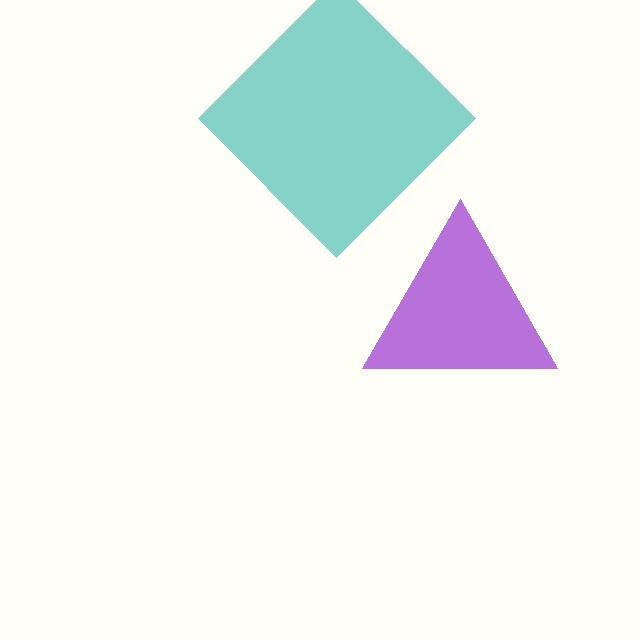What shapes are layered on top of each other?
The layered shapes are: a purple triangle, a teal diamond.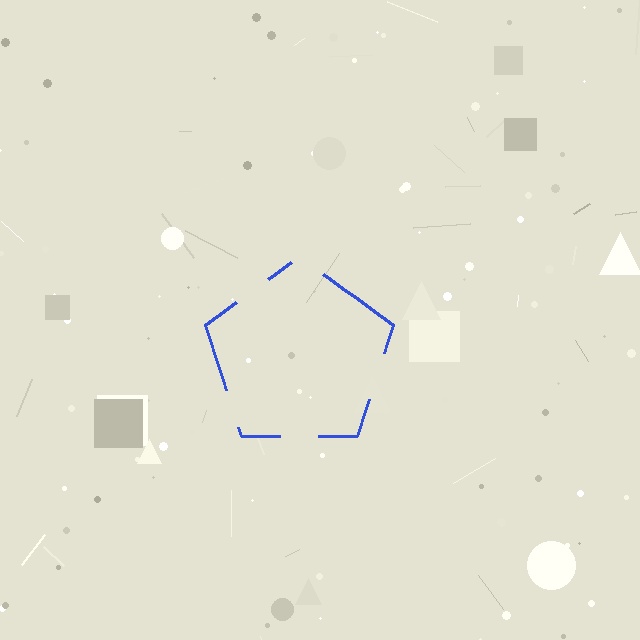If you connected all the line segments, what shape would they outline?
They would outline a pentagon.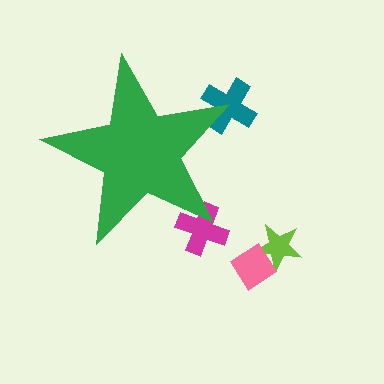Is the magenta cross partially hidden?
Yes, the magenta cross is partially hidden behind the green star.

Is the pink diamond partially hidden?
No, the pink diamond is fully visible.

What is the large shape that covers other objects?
A green star.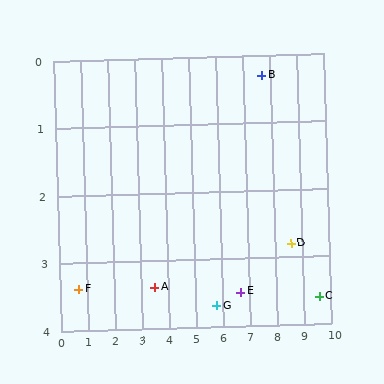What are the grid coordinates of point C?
Point C is at approximately (9.6, 3.6).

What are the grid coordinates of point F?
Point F is at approximately (0.7, 3.4).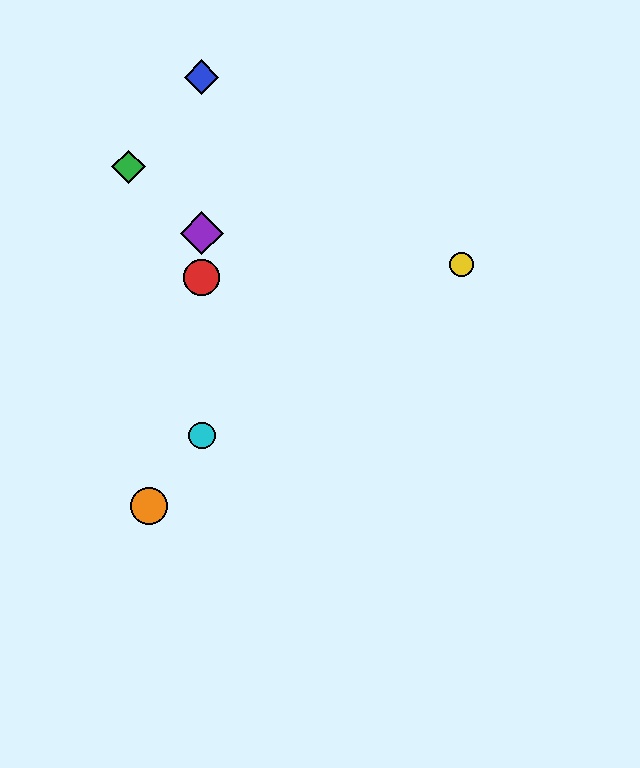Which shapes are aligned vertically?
The red circle, the blue diamond, the purple diamond, the cyan circle are aligned vertically.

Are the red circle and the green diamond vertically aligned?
No, the red circle is at x≈202 and the green diamond is at x≈128.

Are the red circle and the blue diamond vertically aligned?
Yes, both are at x≈202.